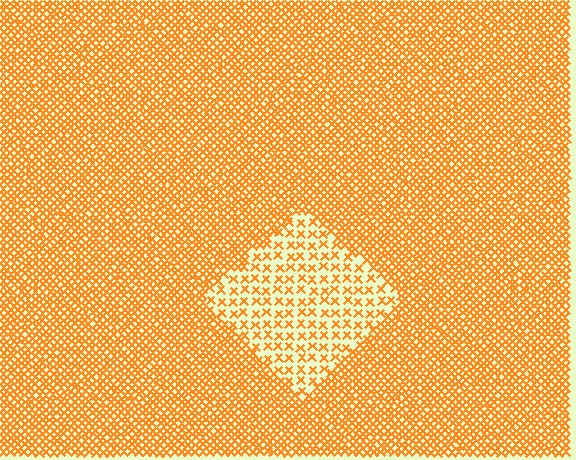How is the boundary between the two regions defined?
The boundary is defined by a change in element density (approximately 2.6x ratio). All elements are the same color, size, and shape.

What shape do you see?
I see a diamond.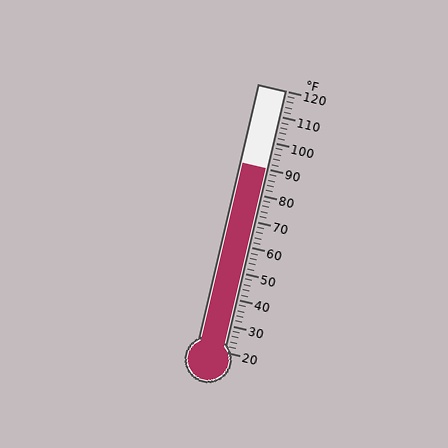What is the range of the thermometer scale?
The thermometer scale ranges from 20°F to 120°F.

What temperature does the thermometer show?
The thermometer shows approximately 90°F.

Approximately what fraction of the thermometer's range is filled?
The thermometer is filled to approximately 70% of its range.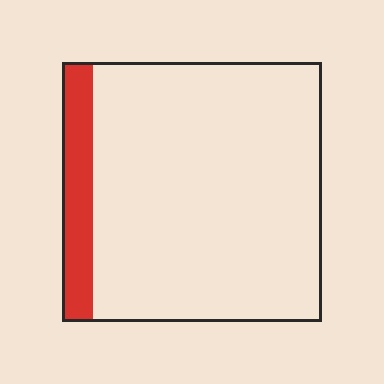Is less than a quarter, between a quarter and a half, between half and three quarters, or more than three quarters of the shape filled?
Less than a quarter.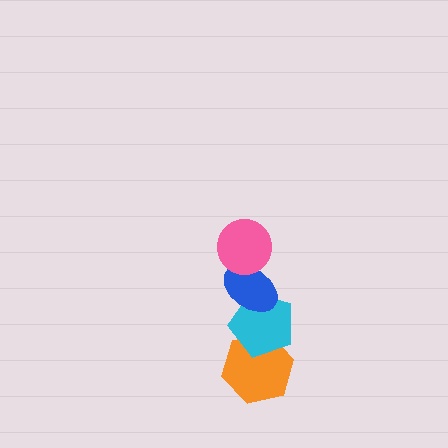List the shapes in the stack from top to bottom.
From top to bottom: the pink circle, the blue ellipse, the cyan pentagon, the orange hexagon.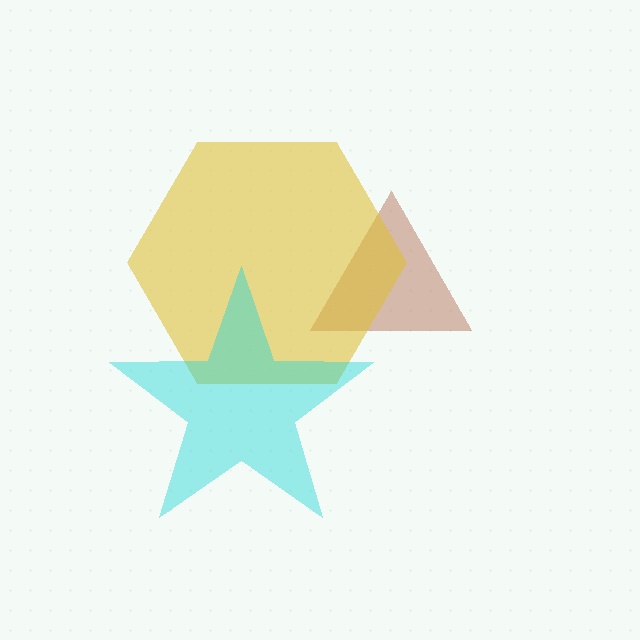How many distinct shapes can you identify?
There are 3 distinct shapes: a brown triangle, a yellow hexagon, a cyan star.